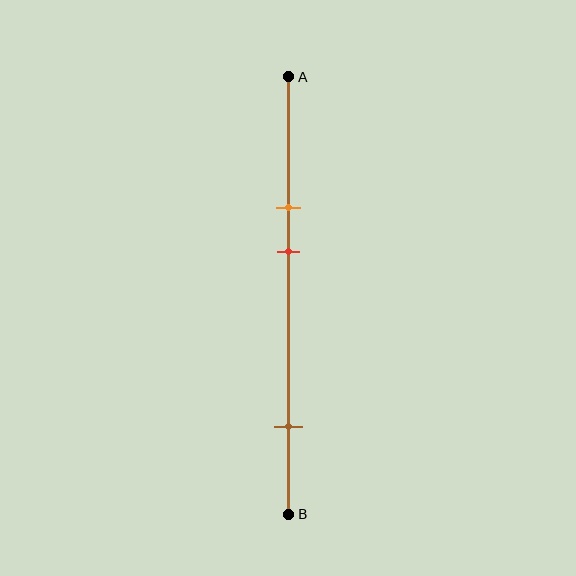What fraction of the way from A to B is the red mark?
The red mark is approximately 40% (0.4) of the way from A to B.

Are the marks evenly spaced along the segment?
No, the marks are not evenly spaced.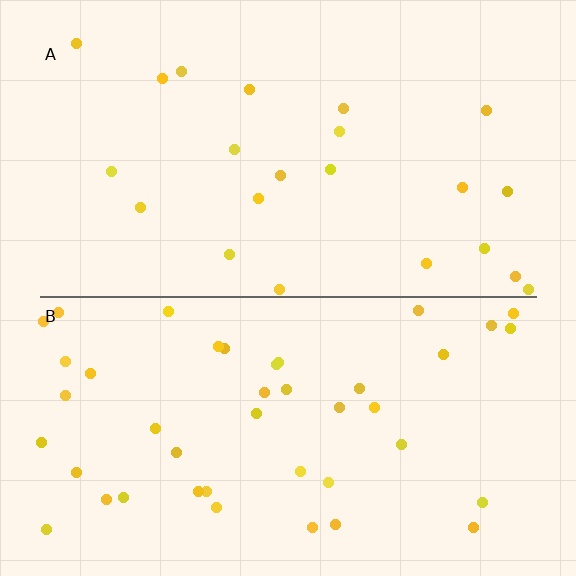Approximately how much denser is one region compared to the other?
Approximately 1.9× — region B over region A.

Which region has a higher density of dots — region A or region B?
B (the bottom).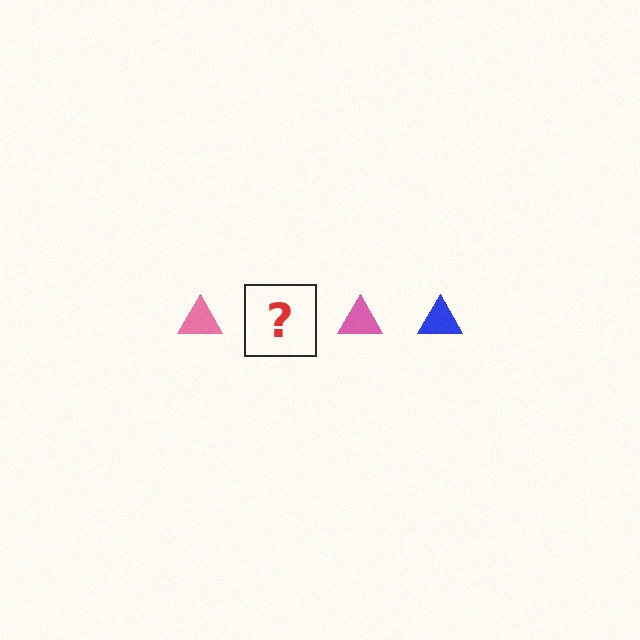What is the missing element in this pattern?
The missing element is a blue triangle.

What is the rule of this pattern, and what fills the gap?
The rule is that the pattern cycles through pink, blue triangles. The gap should be filled with a blue triangle.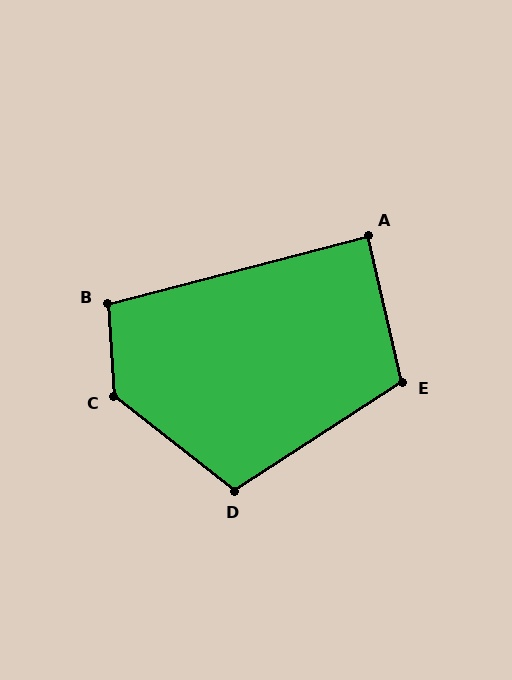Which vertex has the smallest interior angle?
A, at approximately 89 degrees.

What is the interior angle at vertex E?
Approximately 110 degrees (obtuse).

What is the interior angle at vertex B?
Approximately 101 degrees (obtuse).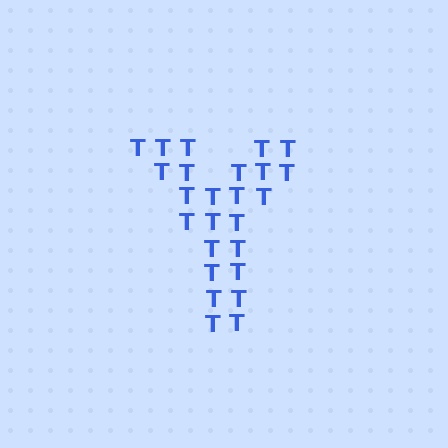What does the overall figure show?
The overall figure shows the letter Y.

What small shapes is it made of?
It is made of small letter T's.